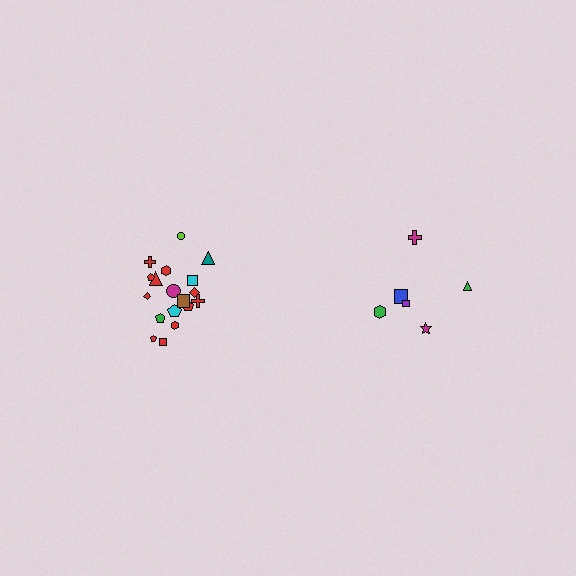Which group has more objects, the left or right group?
The left group.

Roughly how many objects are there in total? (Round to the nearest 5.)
Roughly 25 objects in total.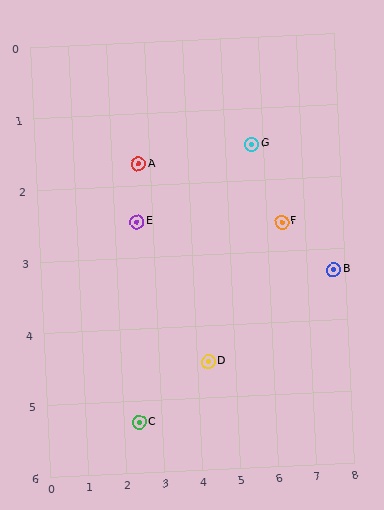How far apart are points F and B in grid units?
Points F and B are about 1.5 grid units apart.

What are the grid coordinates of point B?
Point B is at approximately (7.7, 3.3).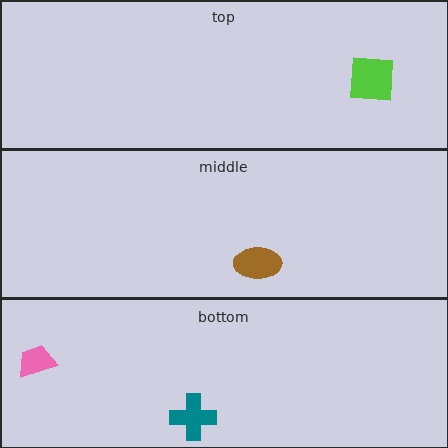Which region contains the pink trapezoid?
The bottom region.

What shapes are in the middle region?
The brown ellipse.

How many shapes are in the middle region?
1.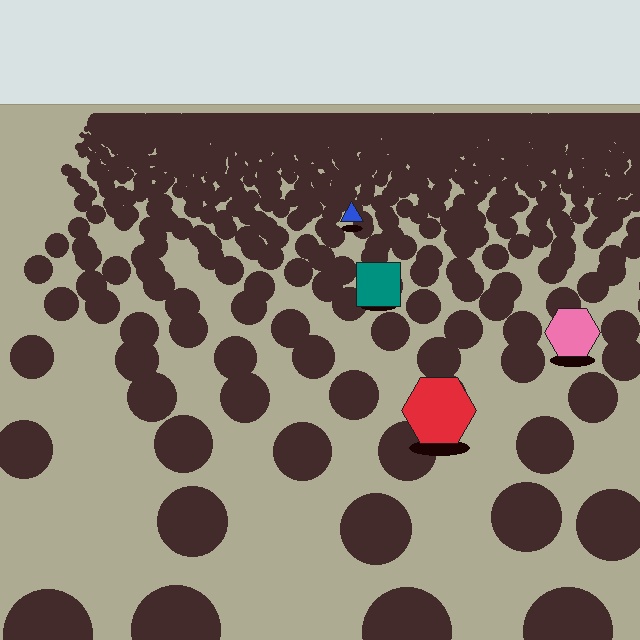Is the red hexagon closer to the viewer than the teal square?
Yes. The red hexagon is closer — you can tell from the texture gradient: the ground texture is coarser near it.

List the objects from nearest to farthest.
From nearest to farthest: the red hexagon, the pink hexagon, the teal square, the blue triangle.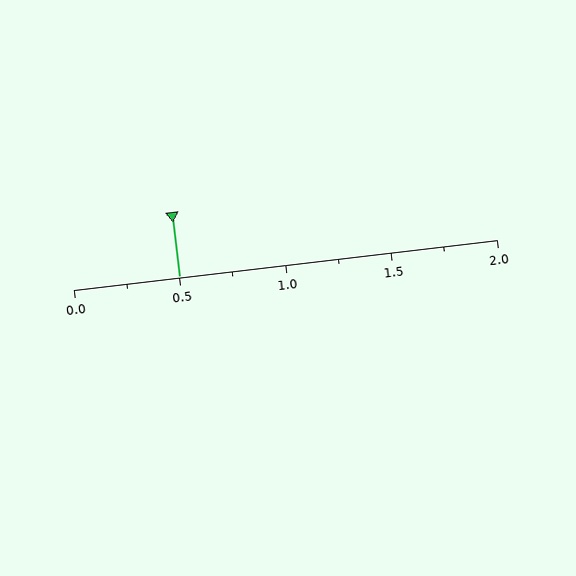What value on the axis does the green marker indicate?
The marker indicates approximately 0.5.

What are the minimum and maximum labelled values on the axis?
The axis runs from 0.0 to 2.0.